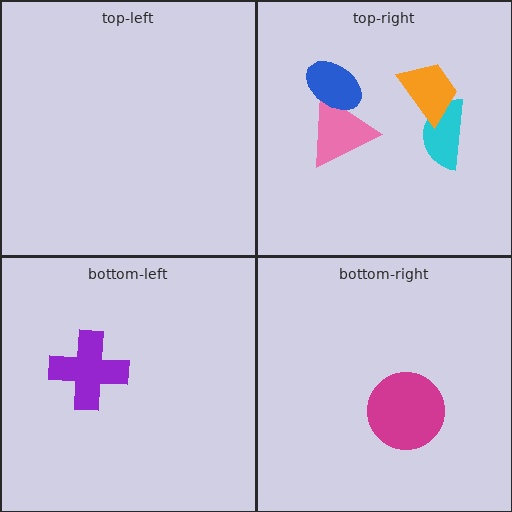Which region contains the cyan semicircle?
The top-right region.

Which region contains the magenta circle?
The bottom-right region.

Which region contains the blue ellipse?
The top-right region.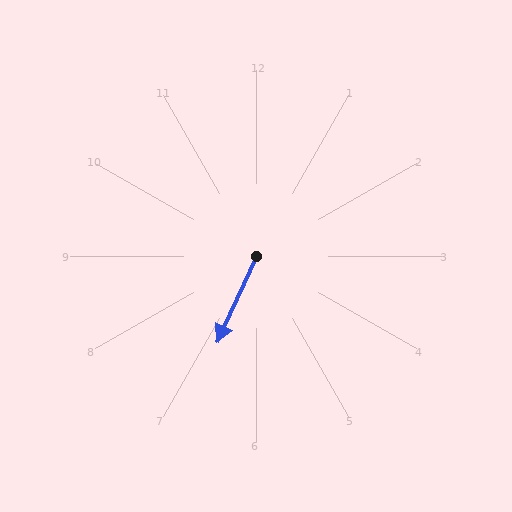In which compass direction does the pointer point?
Southwest.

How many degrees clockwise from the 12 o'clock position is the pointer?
Approximately 204 degrees.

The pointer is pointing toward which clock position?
Roughly 7 o'clock.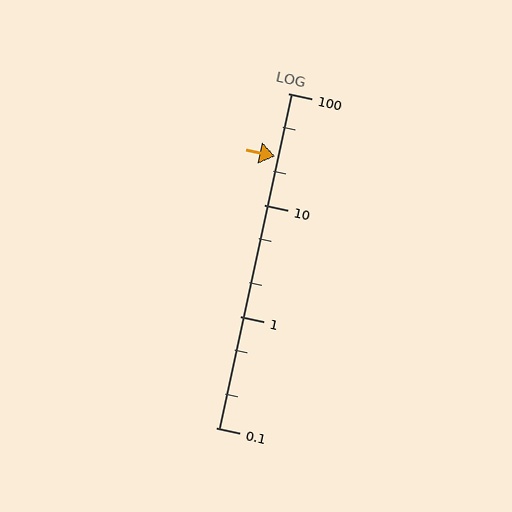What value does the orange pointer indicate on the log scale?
The pointer indicates approximately 27.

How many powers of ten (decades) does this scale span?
The scale spans 3 decades, from 0.1 to 100.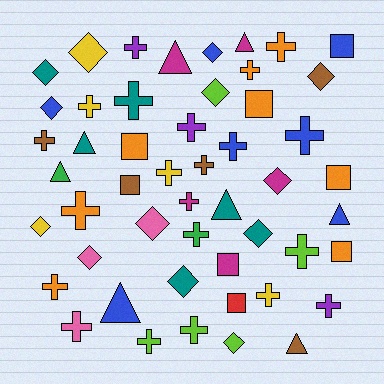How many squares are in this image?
There are 8 squares.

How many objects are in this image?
There are 50 objects.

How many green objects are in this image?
There are 2 green objects.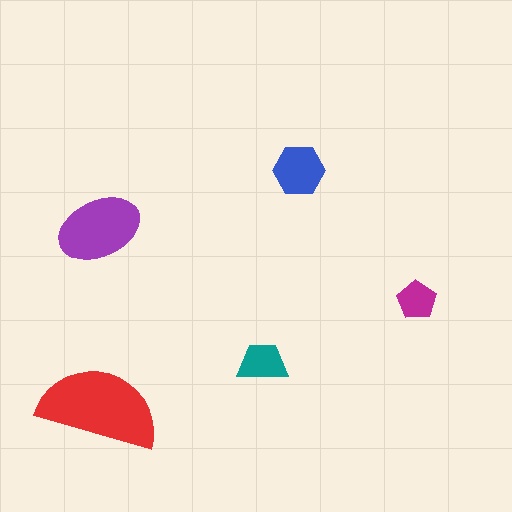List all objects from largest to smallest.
The red semicircle, the purple ellipse, the blue hexagon, the teal trapezoid, the magenta pentagon.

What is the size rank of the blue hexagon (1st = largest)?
3rd.